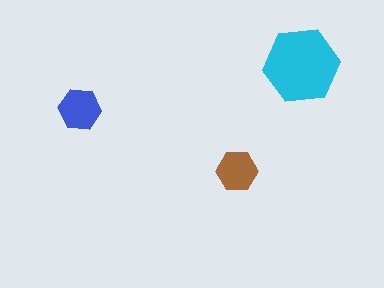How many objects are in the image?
There are 3 objects in the image.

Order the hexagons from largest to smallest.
the cyan one, the blue one, the brown one.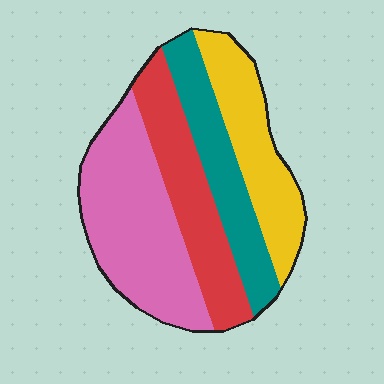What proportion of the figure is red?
Red covers 23% of the figure.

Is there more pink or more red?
Pink.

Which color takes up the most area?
Pink, at roughly 35%.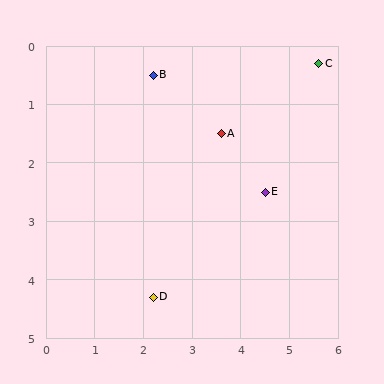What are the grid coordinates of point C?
Point C is at approximately (5.6, 0.3).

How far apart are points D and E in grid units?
Points D and E are about 2.9 grid units apart.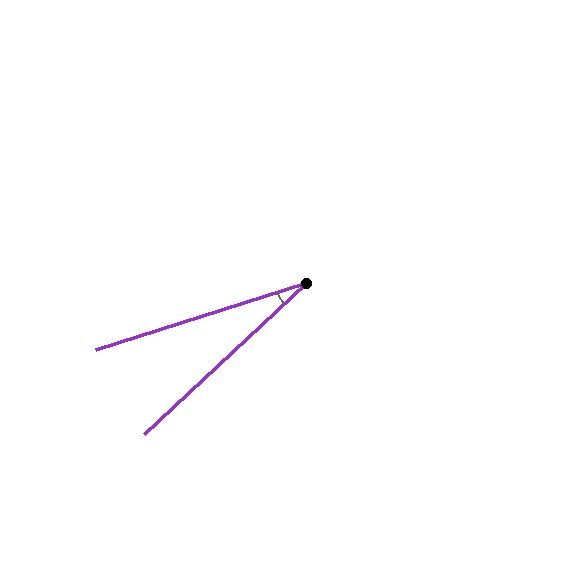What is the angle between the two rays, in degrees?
Approximately 25 degrees.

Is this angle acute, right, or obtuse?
It is acute.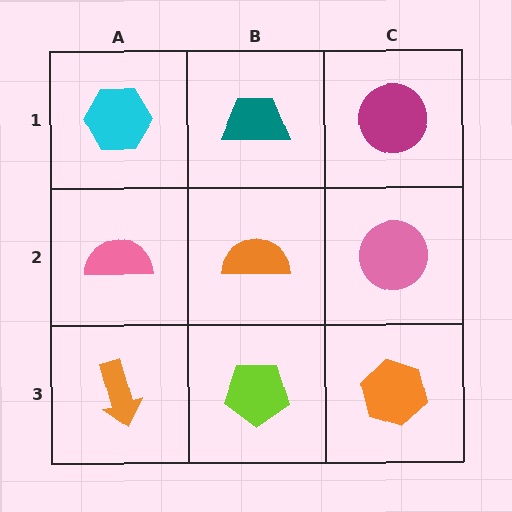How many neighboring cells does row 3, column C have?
2.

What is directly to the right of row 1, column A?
A teal trapezoid.